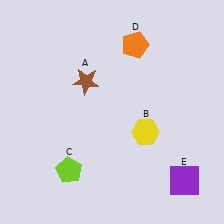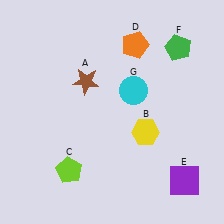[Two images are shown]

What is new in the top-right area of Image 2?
A cyan circle (G) was added in the top-right area of Image 2.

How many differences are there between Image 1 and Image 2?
There are 2 differences between the two images.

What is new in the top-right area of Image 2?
A green pentagon (F) was added in the top-right area of Image 2.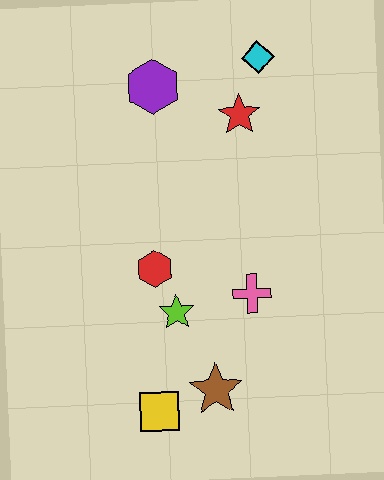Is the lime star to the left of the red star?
Yes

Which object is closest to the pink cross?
The lime star is closest to the pink cross.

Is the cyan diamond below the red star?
No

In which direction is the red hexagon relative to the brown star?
The red hexagon is above the brown star.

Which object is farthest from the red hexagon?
The cyan diamond is farthest from the red hexagon.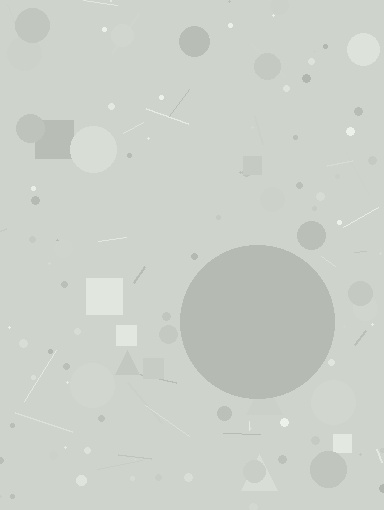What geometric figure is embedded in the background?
A circle is embedded in the background.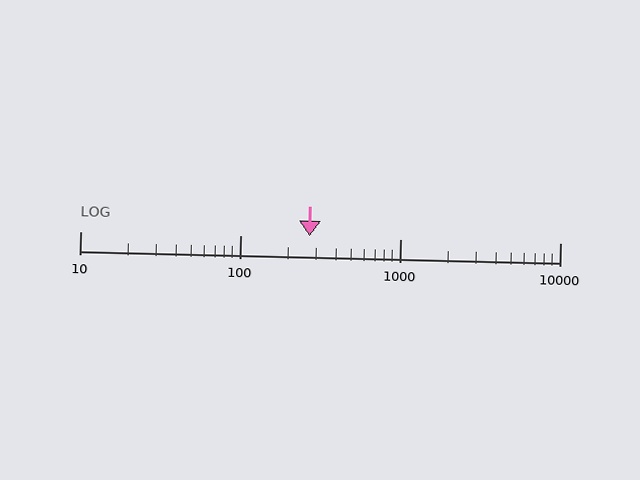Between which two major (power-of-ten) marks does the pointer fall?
The pointer is between 100 and 1000.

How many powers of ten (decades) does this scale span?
The scale spans 3 decades, from 10 to 10000.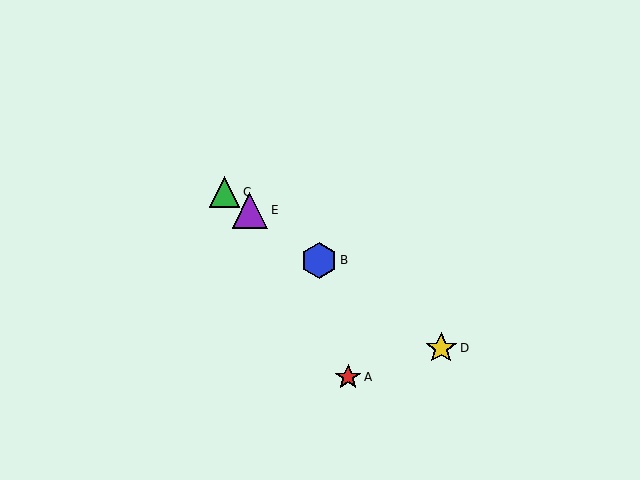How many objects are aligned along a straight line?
4 objects (B, C, D, E) are aligned along a straight line.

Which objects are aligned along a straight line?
Objects B, C, D, E are aligned along a straight line.